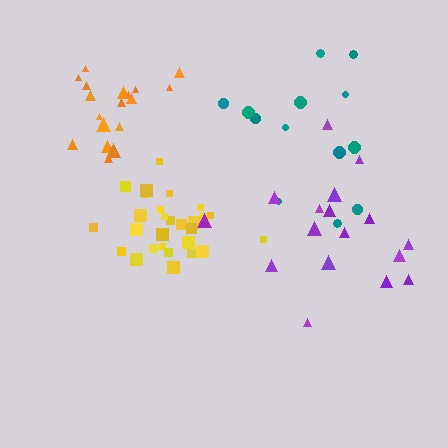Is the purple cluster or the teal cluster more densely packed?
Purple.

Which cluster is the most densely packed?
Yellow.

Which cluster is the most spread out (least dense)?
Teal.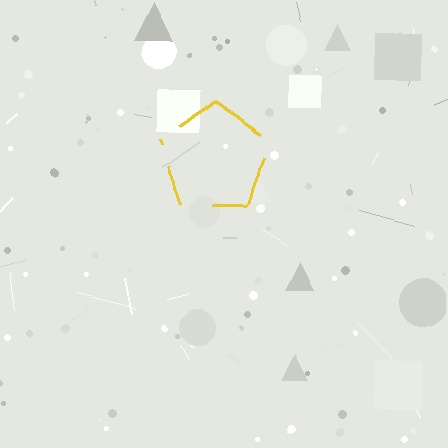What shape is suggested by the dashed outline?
The dashed outline suggests a pentagon.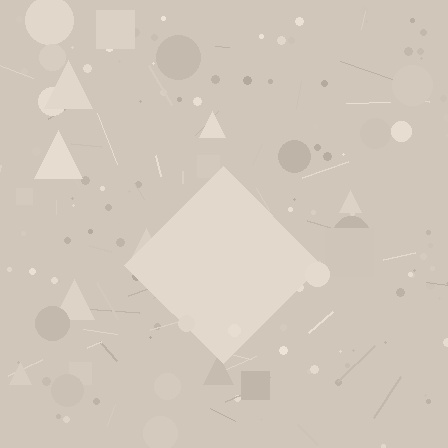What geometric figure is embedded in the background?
A diamond is embedded in the background.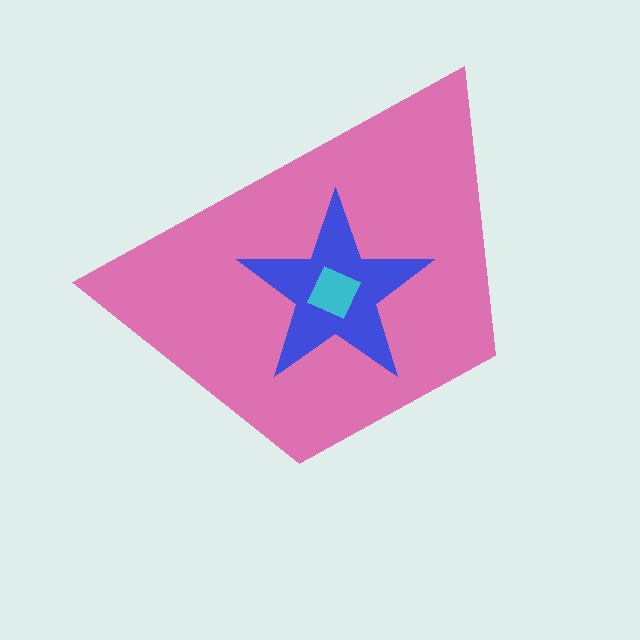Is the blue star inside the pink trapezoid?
Yes.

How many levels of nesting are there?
3.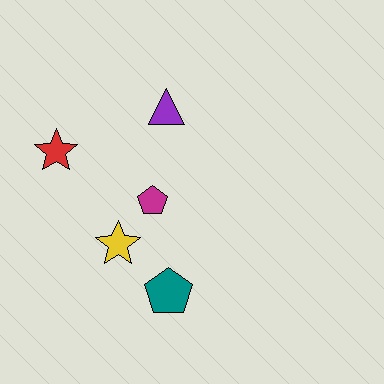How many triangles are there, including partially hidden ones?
There is 1 triangle.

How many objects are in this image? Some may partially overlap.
There are 5 objects.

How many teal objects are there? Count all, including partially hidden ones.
There is 1 teal object.